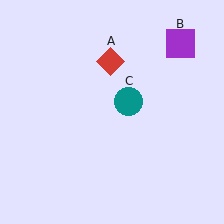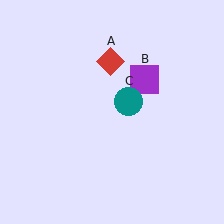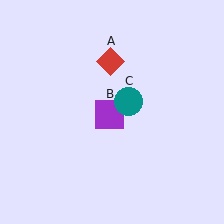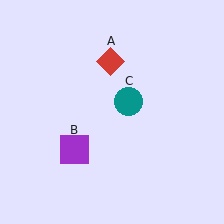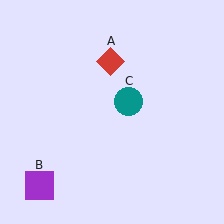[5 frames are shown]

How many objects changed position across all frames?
1 object changed position: purple square (object B).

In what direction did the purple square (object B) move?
The purple square (object B) moved down and to the left.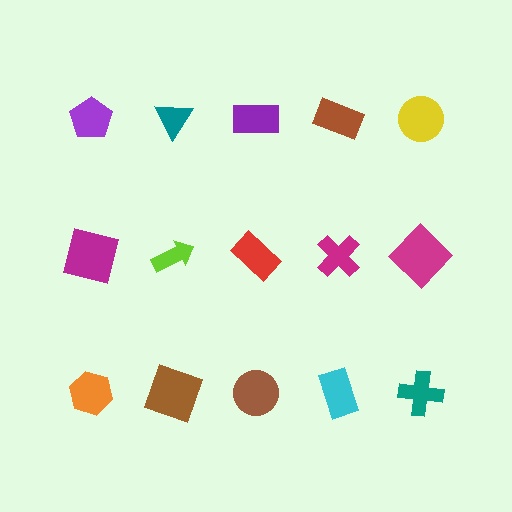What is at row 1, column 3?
A purple rectangle.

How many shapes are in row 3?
5 shapes.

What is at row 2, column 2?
A lime arrow.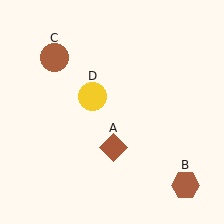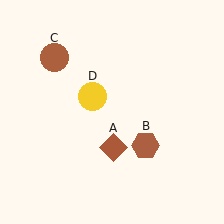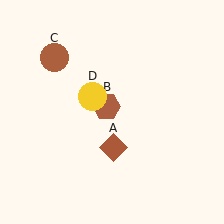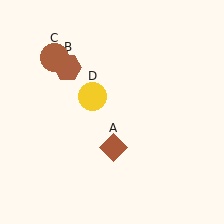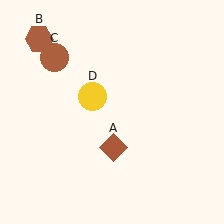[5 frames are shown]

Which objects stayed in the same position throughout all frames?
Brown diamond (object A) and brown circle (object C) and yellow circle (object D) remained stationary.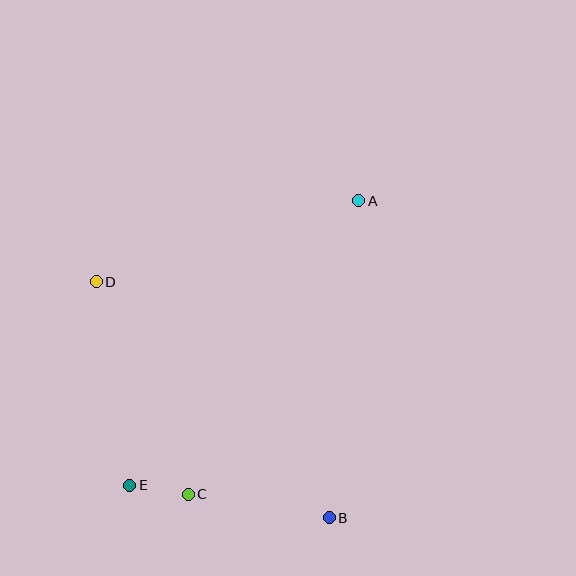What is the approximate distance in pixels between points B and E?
The distance between B and E is approximately 202 pixels.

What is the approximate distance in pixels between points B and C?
The distance between B and C is approximately 143 pixels.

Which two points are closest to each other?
Points C and E are closest to each other.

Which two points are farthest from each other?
Points A and E are farthest from each other.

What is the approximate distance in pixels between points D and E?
The distance between D and E is approximately 206 pixels.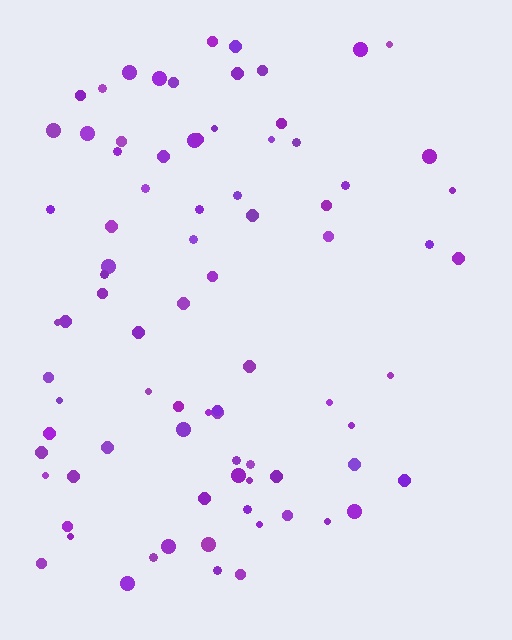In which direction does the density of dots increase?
From right to left, with the left side densest.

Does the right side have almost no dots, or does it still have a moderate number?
Still a moderate number, just noticeably fewer than the left.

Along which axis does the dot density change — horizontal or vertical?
Horizontal.